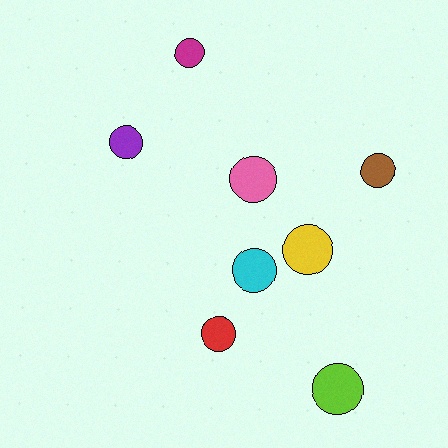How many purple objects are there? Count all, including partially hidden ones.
There is 1 purple object.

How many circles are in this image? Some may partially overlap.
There are 8 circles.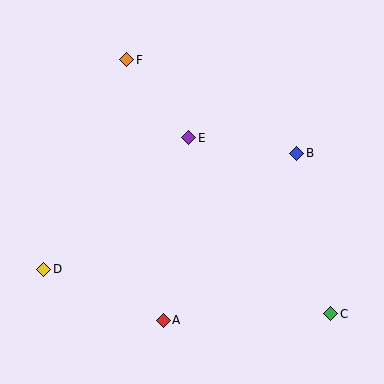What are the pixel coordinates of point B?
Point B is at (297, 153).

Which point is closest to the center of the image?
Point E at (189, 138) is closest to the center.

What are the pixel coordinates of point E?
Point E is at (189, 138).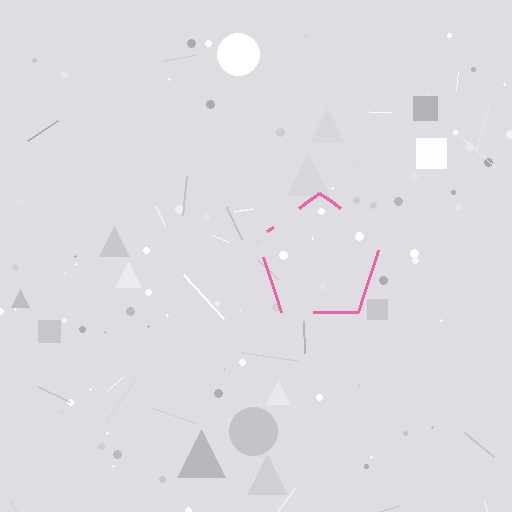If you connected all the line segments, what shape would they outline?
They would outline a pentagon.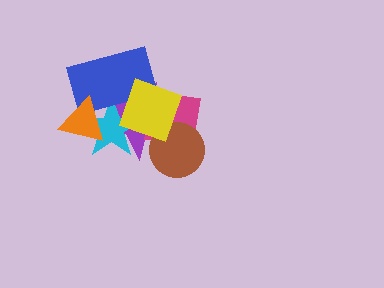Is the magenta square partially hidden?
Yes, it is partially covered by another shape.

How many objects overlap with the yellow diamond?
5 objects overlap with the yellow diamond.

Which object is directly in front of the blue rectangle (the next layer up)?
The orange triangle is directly in front of the blue rectangle.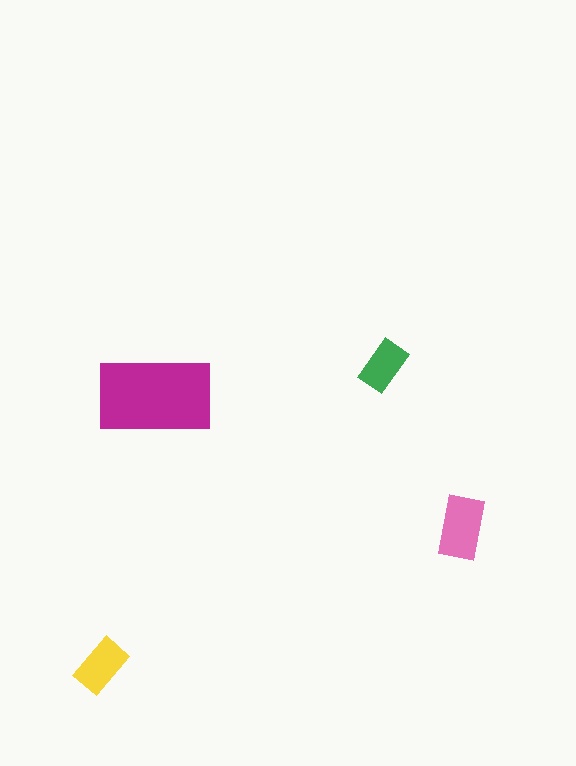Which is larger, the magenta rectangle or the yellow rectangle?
The magenta one.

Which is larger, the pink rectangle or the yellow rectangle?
The pink one.